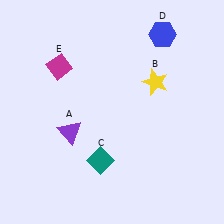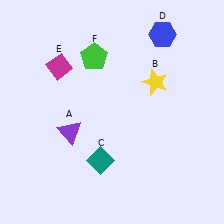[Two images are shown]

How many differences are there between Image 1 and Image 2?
There is 1 difference between the two images.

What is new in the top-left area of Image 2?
A green pentagon (F) was added in the top-left area of Image 2.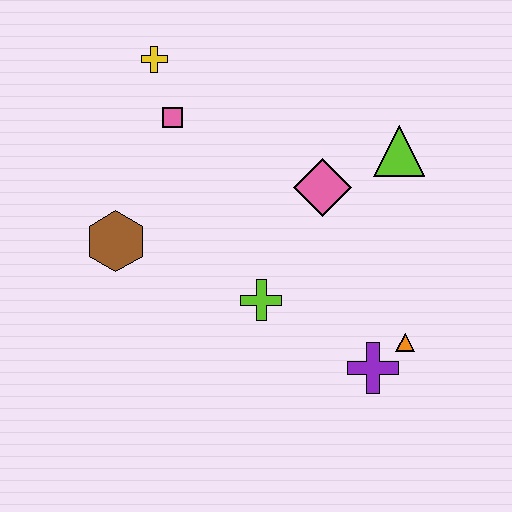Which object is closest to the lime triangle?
The pink diamond is closest to the lime triangle.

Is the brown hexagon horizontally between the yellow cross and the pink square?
No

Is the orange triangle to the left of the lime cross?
No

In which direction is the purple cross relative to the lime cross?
The purple cross is to the right of the lime cross.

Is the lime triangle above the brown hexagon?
Yes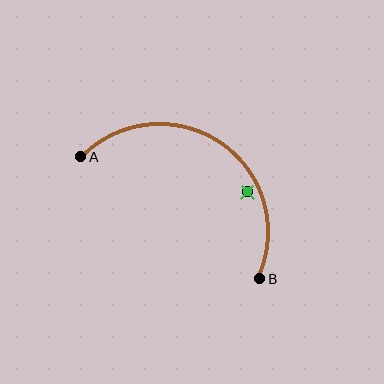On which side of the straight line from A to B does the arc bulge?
The arc bulges above and to the right of the straight line connecting A and B.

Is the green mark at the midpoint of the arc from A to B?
No — the green mark does not lie on the arc at all. It sits slightly inside the curve.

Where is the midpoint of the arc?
The arc midpoint is the point on the curve farthest from the straight line joining A and B. It sits above and to the right of that line.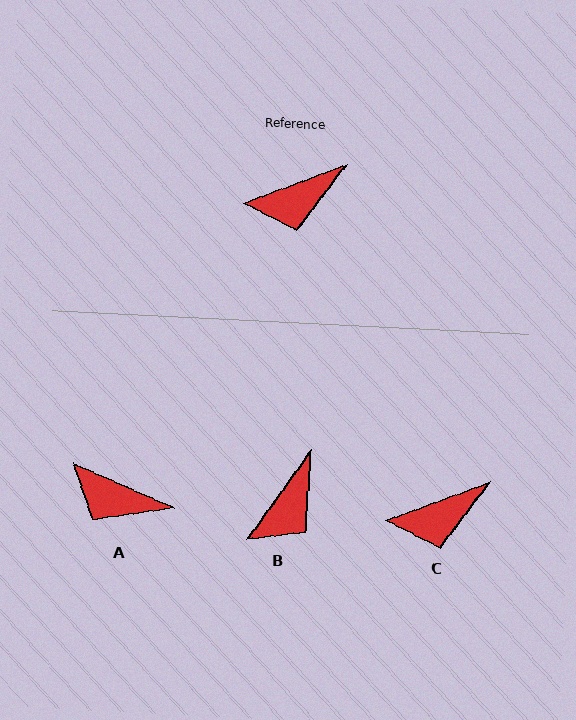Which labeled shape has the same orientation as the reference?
C.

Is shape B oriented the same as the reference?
No, it is off by about 34 degrees.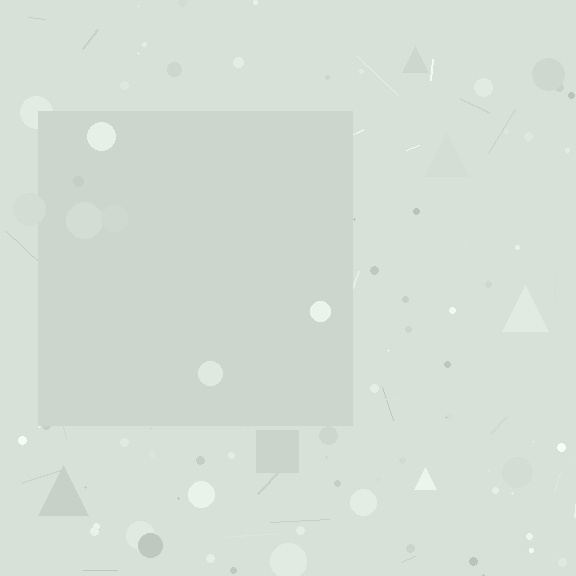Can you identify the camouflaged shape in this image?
The camouflaged shape is a square.